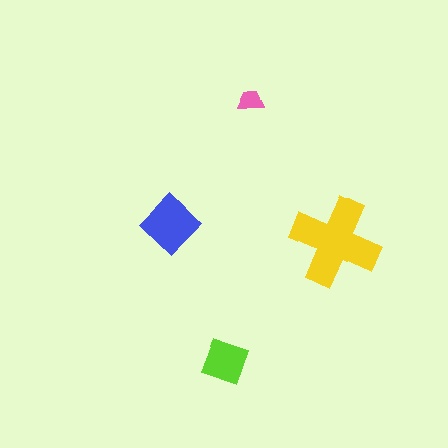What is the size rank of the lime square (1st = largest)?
3rd.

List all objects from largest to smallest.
The yellow cross, the blue diamond, the lime square, the pink trapezoid.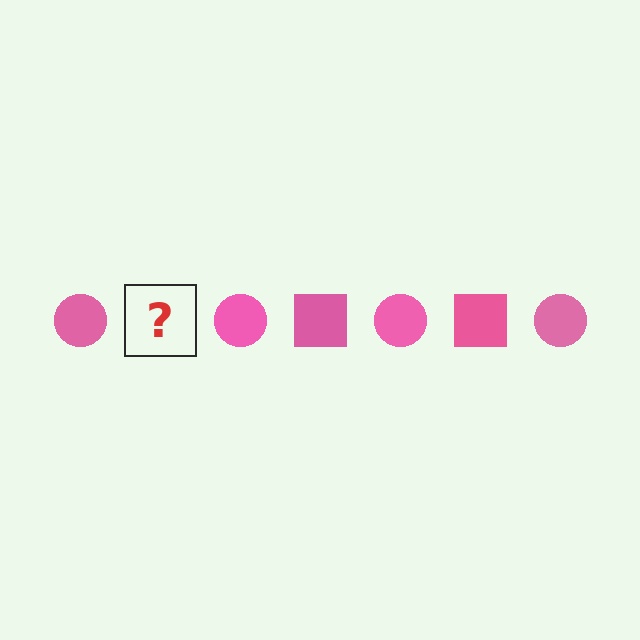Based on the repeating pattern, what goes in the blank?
The blank should be a pink square.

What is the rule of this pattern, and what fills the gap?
The rule is that the pattern cycles through circle, square shapes in pink. The gap should be filled with a pink square.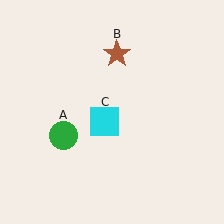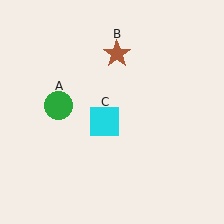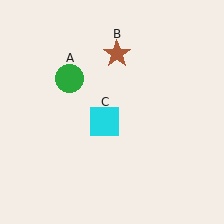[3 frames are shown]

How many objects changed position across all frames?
1 object changed position: green circle (object A).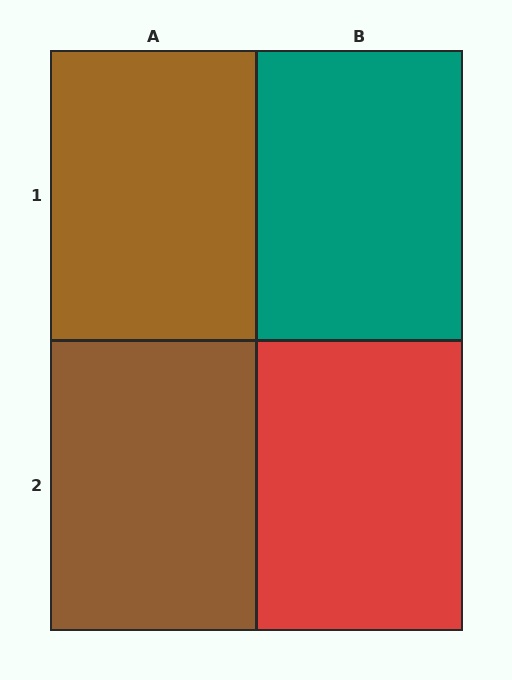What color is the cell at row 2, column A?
Brown.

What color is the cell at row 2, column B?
Red.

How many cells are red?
1 cell is red.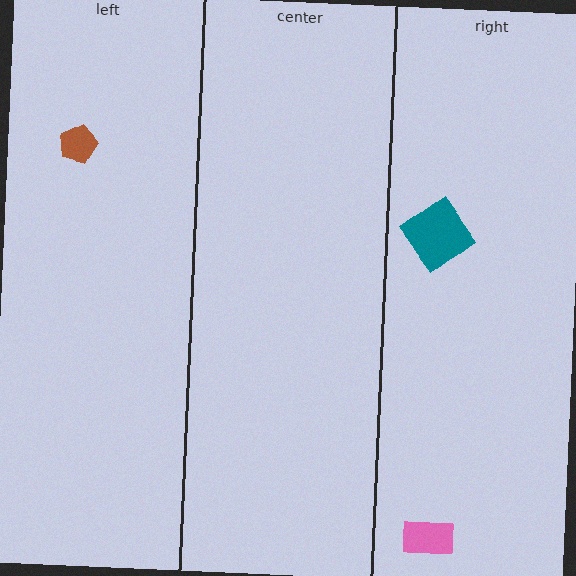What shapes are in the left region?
The brown pentagon.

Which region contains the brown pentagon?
The left region.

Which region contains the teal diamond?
The right region.